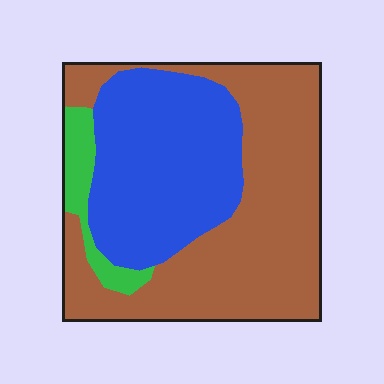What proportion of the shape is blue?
Blue covers roughly 40% of the shape.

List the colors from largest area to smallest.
From largest to smallest: brown, blue, green.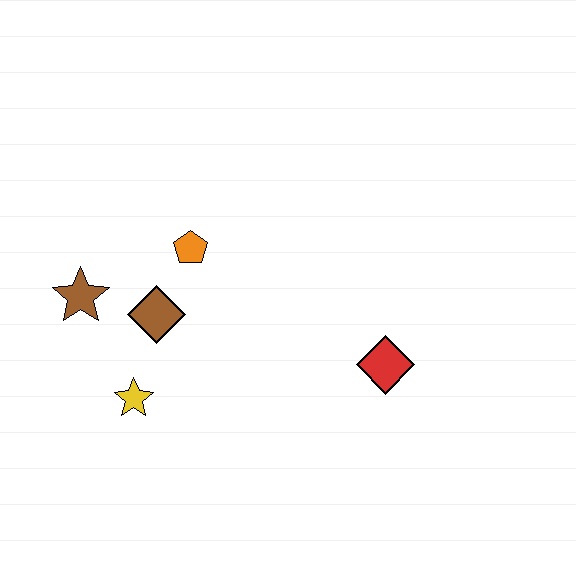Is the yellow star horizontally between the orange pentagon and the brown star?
Yes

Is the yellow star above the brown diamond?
No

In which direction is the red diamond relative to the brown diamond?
The red diamond is to the right of the brown diamond.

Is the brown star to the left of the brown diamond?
Yes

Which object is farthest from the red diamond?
The brown star is farthest from the red diamond.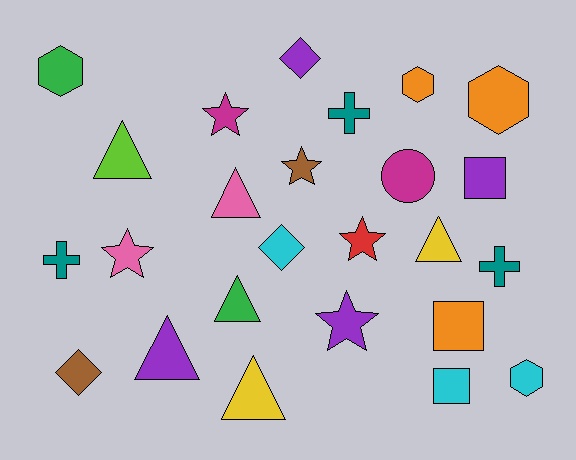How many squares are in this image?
There are 3 squares.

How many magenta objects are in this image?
There are 2 magenta objects.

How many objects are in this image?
There are 25 objects.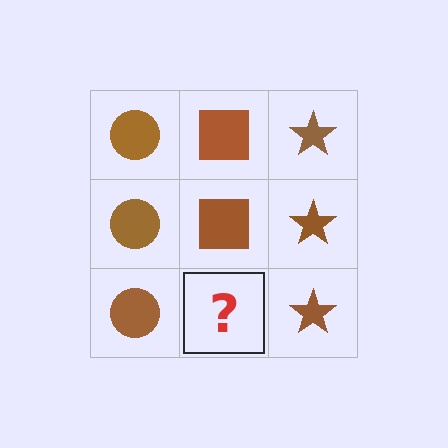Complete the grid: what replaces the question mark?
The question mark should be replaced with a brown square.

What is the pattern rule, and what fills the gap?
The rule is that each column has a consistent shape. The gap should be filled with a brown square.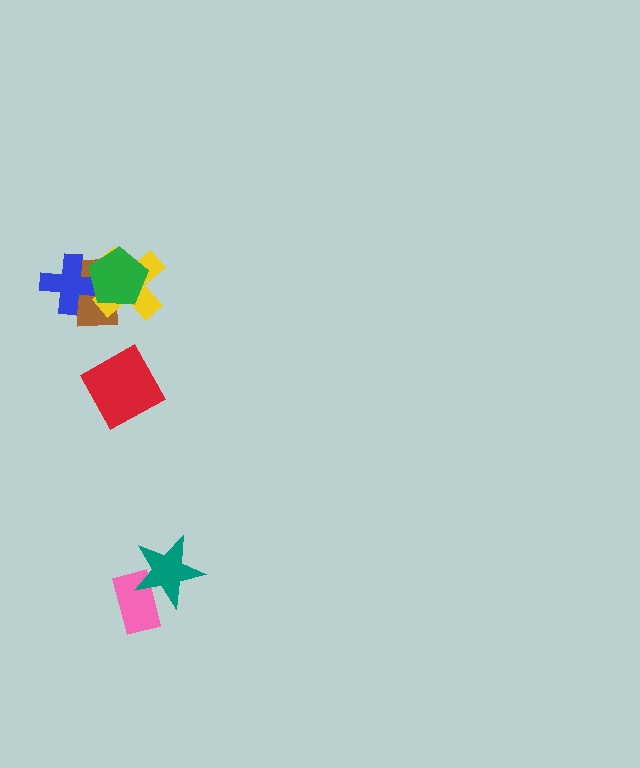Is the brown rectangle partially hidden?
Yes, it is partially covered by another shape.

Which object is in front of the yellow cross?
The green pentagon is in front of the yellow cross.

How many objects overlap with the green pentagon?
3 objects overlap with the green pentagon.